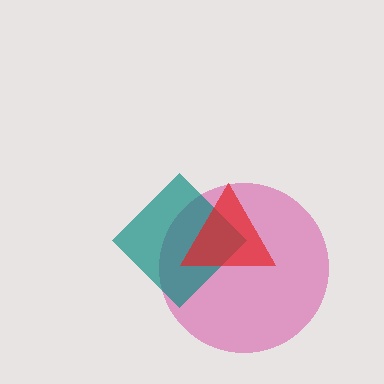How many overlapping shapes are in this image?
There are 3 overlapping shapes in the image.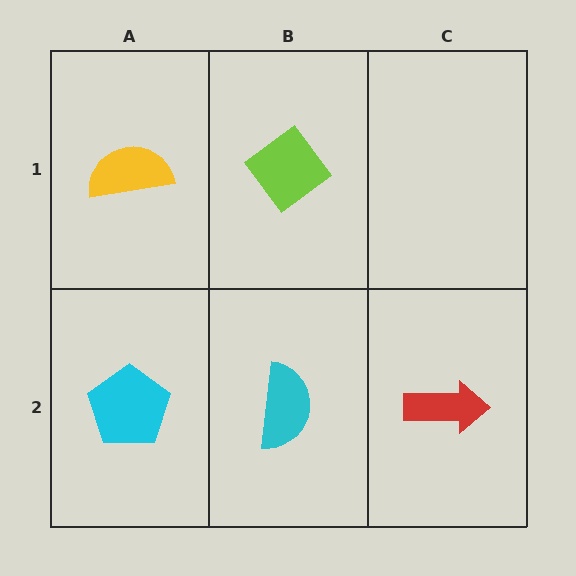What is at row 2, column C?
A red arrow.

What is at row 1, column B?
A lime diamond.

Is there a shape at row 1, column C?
No, that cell is empty.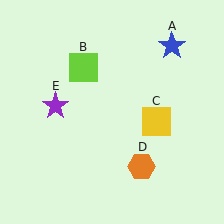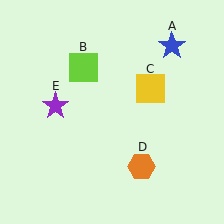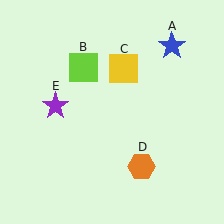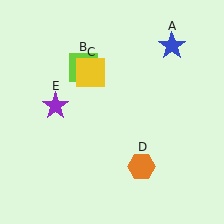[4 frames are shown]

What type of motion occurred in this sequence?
The yellow square (object C) rotated counterclockwise around the center of the scene.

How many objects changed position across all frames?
1 object changed position: yellow square (object C).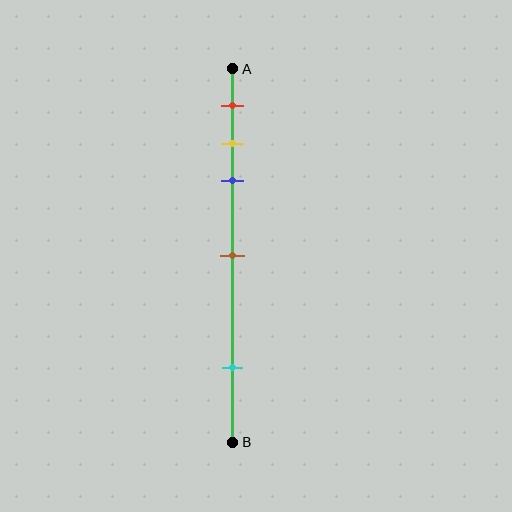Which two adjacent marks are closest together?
The yellow and blue marks are the closest adjacent pair.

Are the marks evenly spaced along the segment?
No, the marks are not evenly spaced.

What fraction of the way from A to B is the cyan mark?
The cyan mark is approximately 80% (0.8) of the way from A to B.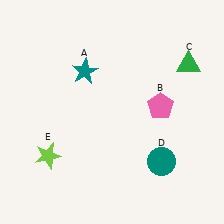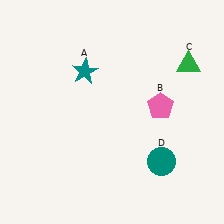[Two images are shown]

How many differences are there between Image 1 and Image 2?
There is 1 difference between the two images.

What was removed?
The lime star (E) was removed in Image 2.